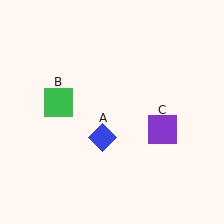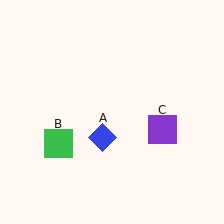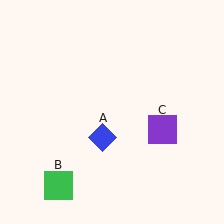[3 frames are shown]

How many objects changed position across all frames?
1 object changed position: green square (object B).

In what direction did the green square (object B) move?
The green square (object B) moved down.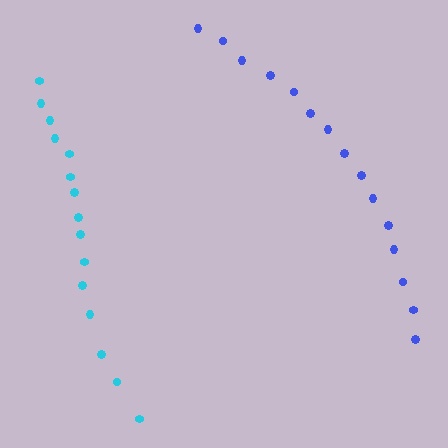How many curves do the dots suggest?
There are 2 distinct paths.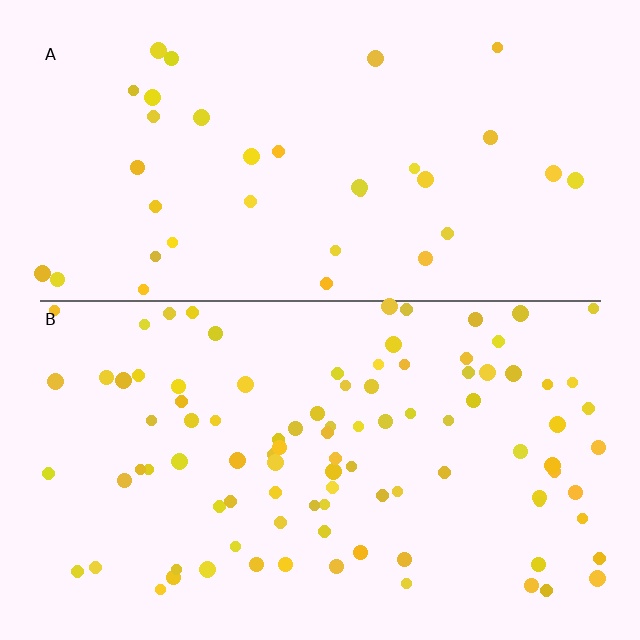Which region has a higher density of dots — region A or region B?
B (the bottom).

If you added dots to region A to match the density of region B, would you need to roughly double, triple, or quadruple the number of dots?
Approximately triple.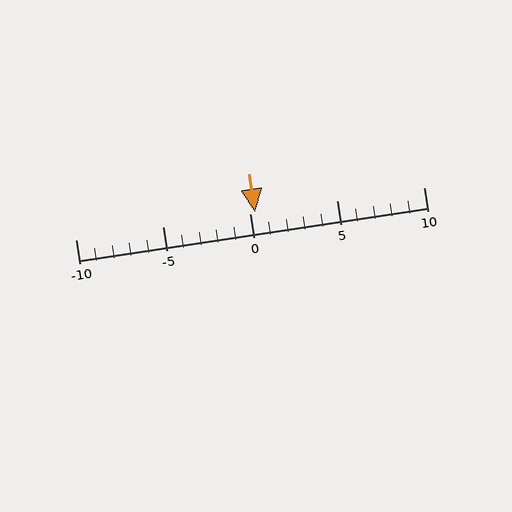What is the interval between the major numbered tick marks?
The major tick marks are spaced 5 units apart.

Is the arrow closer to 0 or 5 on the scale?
The arrow is closer to 0.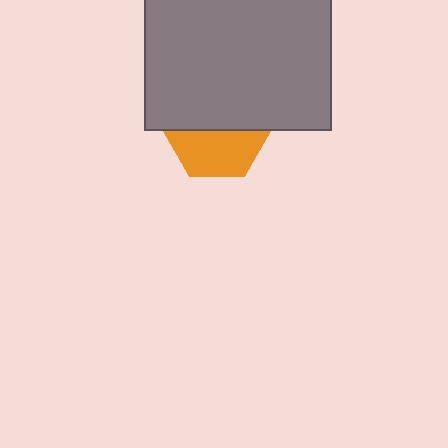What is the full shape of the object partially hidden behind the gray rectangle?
The partially hidden object is an orange hexagon.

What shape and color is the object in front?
The object in front is a gray rectangle.